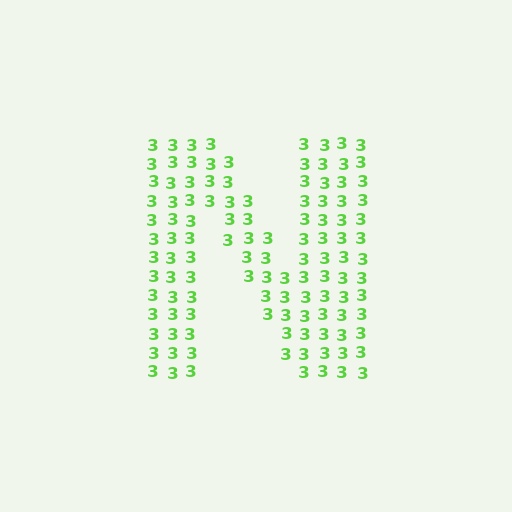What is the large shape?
The large shape is the letter N.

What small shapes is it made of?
It is made of small digit 3's.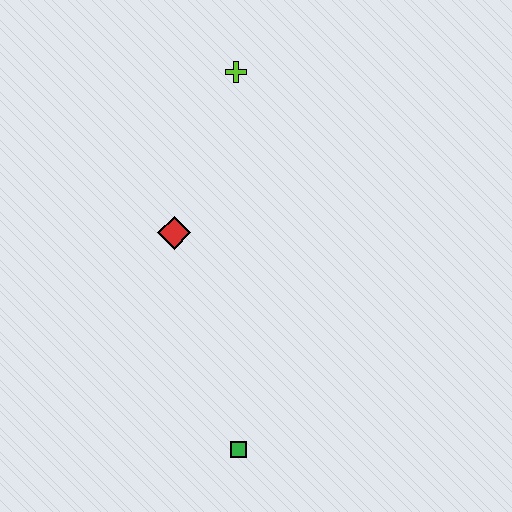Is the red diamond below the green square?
No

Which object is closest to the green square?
The red diamond is closest to the green square.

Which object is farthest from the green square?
The lime cross is farthest from the green square.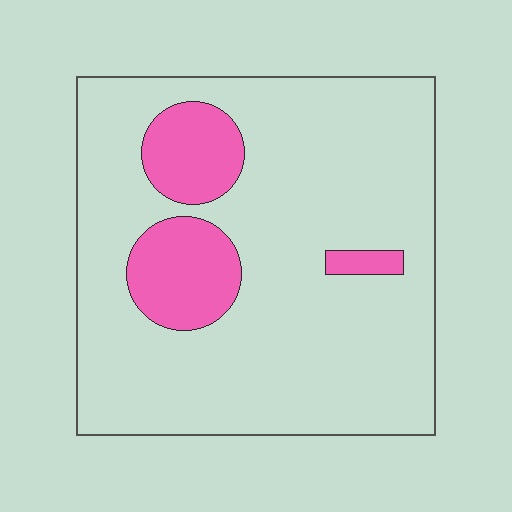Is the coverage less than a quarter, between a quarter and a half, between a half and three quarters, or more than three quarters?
Less than a quarter.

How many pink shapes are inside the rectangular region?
3.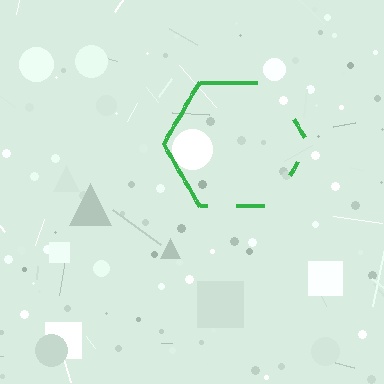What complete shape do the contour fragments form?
The contour fragments form a hexagon.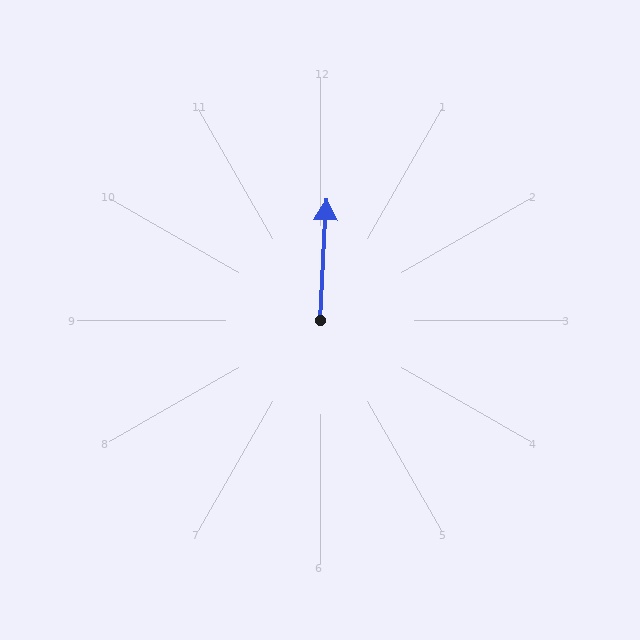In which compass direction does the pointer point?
North.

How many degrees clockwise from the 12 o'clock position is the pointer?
Approximately 3 degrees.